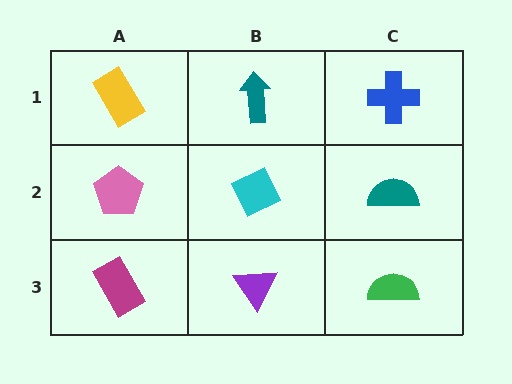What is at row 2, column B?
A cyan diamond.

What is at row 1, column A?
A yellow rectangle.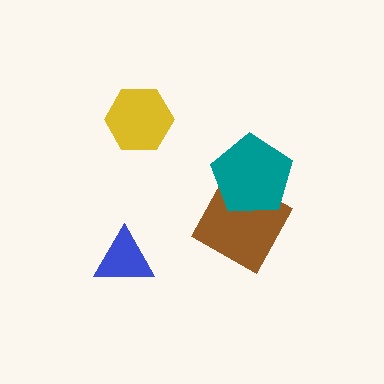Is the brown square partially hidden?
Yes, it is partially covered by another shape.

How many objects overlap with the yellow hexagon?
0 objects overlap with the yellow hexagon.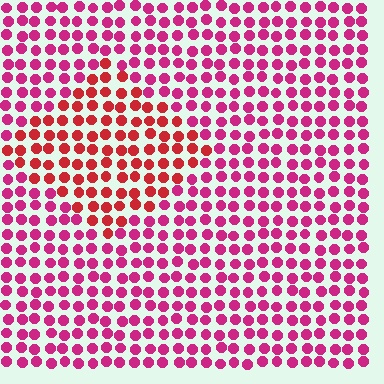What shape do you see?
I see a diamond.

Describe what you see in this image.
The image is filled with small magenta elements in a uniform arrangement. A diamond-shaped region is visible where the elements are tinted to a slightly different hue, forming a subtle color boundary.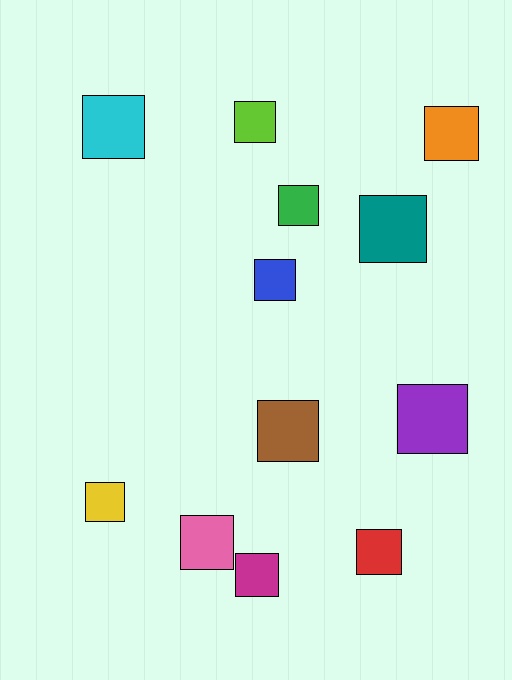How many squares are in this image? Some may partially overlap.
There are 12 squares.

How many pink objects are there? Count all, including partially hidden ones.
There is 1 pink object.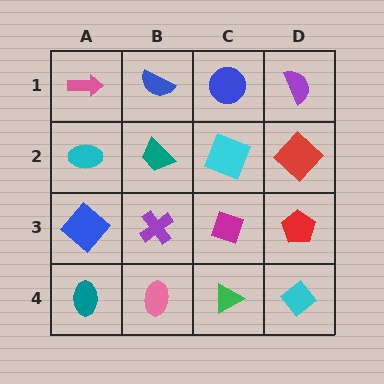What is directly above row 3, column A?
A cyan ellipse.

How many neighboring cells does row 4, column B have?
3.